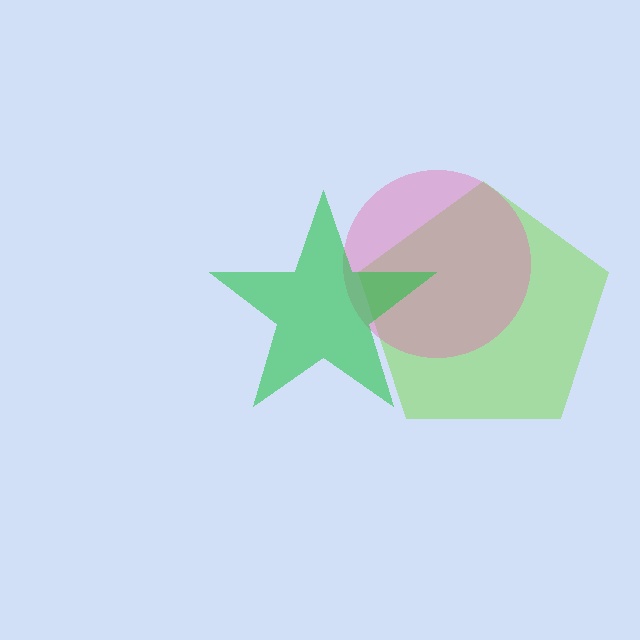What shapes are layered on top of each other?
The layered shapes are: a lime pentagon, a pink circle, a green star.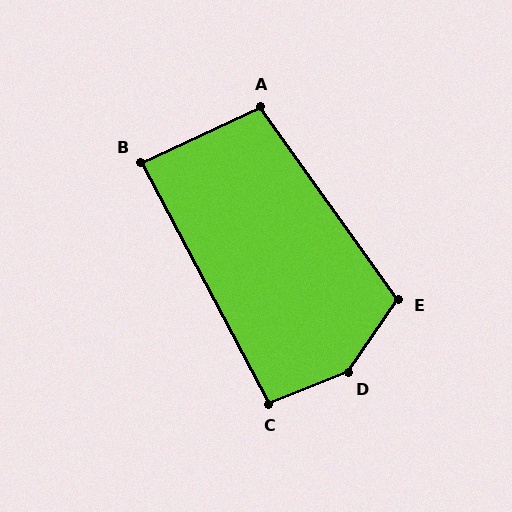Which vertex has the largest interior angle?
D, at approximately 146 degrees.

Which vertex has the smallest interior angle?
B, at approximately 87 degrees.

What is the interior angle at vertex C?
Approximately 96 degrees (obtuse).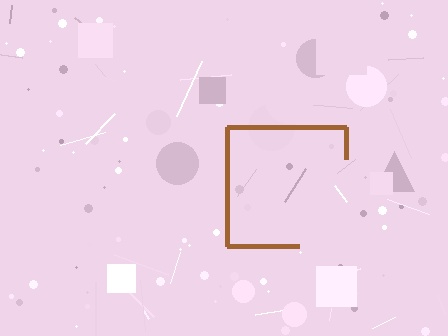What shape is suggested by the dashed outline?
The dashed outline suggests a square.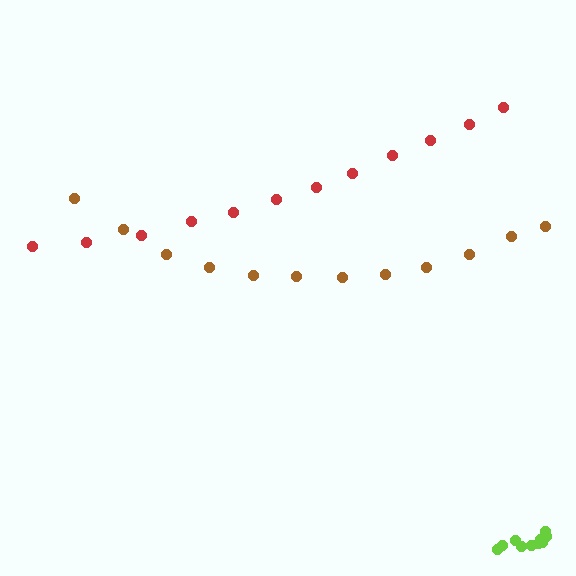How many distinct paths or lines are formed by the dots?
There are 3 distinct paths.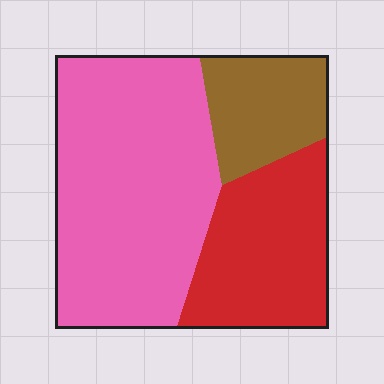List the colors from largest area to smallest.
From largest to smallest: pink, red, brown.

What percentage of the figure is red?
Red takes up about one quarter (1/4) of the figure.